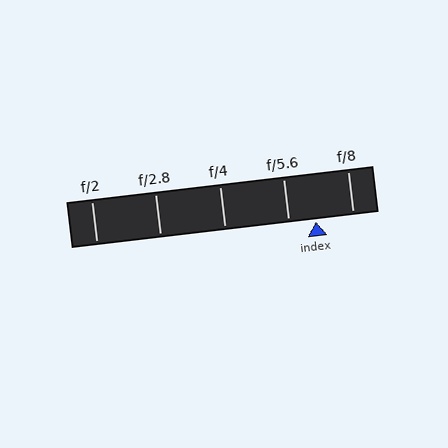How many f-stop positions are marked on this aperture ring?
There are 5 f-stop positions marked.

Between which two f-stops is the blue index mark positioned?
The index mark is between f/5.6 and f/8.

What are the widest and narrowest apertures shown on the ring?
The widest aperture shown is f/2 and the narrowest is f/8.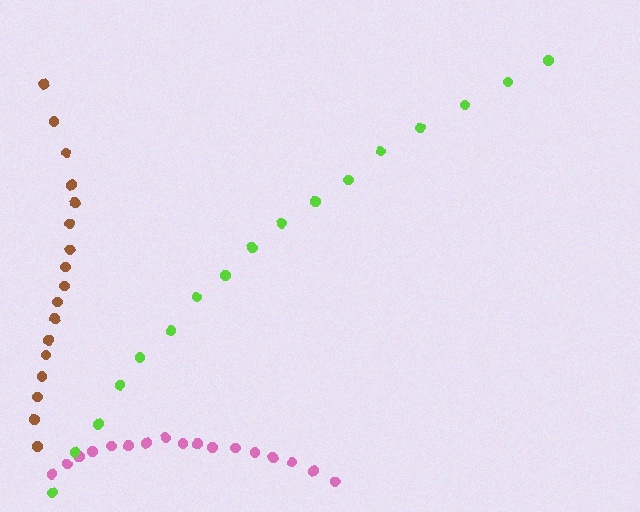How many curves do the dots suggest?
There are 3 distinct paths.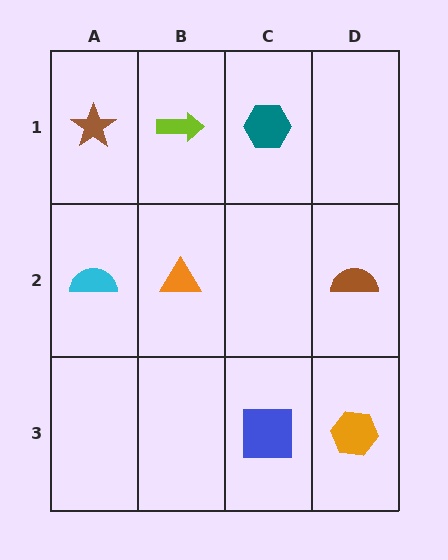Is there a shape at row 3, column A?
No, that cell is empty.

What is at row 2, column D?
A brown semicircle.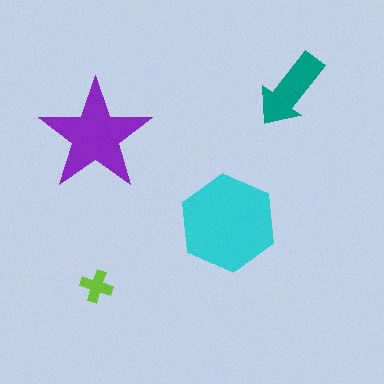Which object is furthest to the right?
The teal arrow is rightmost.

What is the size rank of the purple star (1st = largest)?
2nd.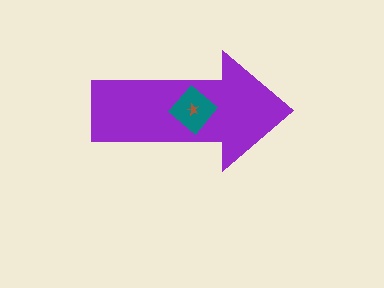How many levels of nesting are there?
3.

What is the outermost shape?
The purple arrow.